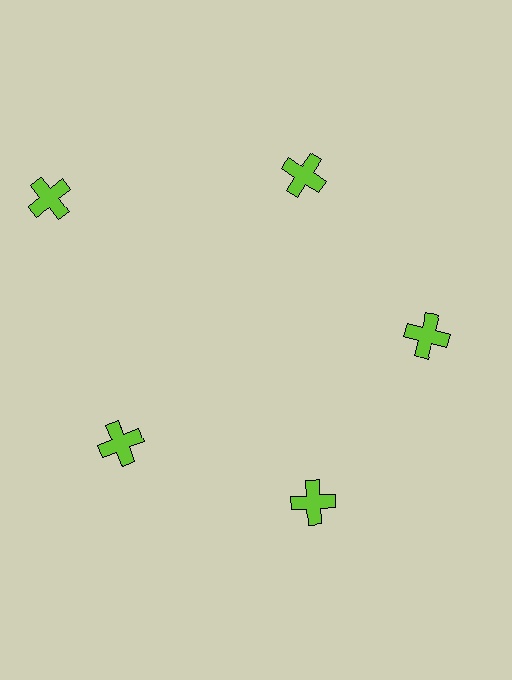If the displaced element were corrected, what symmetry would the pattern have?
It would have 5-fold rotational symmetry — the pattern would map onto itself every 72 degrees.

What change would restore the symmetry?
The symmetry would be restored by moving it inward, back onto the ring so that all 5 crosses sit at equal angles and equal distance from the center.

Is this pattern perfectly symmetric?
No. The 5 lime crosses are arranged in a ring, but one element near the 10 o'clock position is pushed outward from the center, breaking the 5-fold rotational symmetry.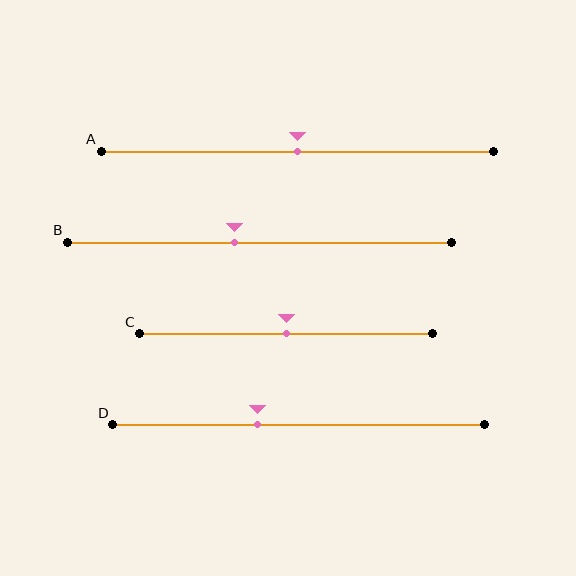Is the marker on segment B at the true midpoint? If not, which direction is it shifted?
No, the marker on segment B is shifted to the left by about 7% of the segment length.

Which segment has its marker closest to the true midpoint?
Segment A has its marker closest to the true midpoint.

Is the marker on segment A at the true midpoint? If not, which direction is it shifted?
Yes, the marker on segment A is at the true midpoint.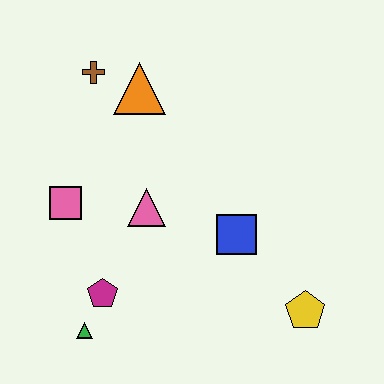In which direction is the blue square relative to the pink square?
The blue square is to the right of the pink square.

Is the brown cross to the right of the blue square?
No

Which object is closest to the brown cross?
The orange triangle is closest to the brown cross.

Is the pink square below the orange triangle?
Yes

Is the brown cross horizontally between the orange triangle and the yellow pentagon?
No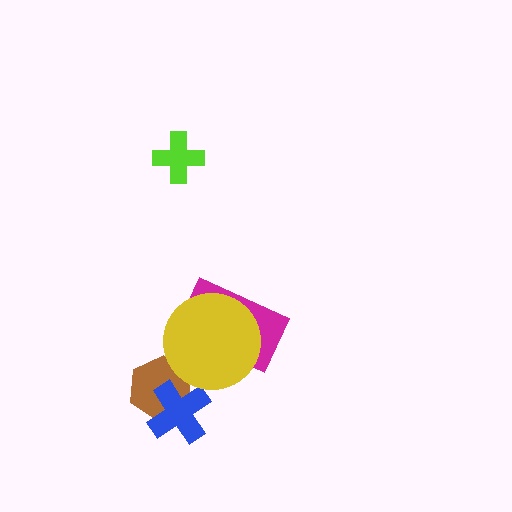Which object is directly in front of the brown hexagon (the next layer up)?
The blue cross is directly in front of the brown hexagon.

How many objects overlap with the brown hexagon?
2 objects overlap with the brown hexagon.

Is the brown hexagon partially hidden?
Yes, it is partially covered by another shape.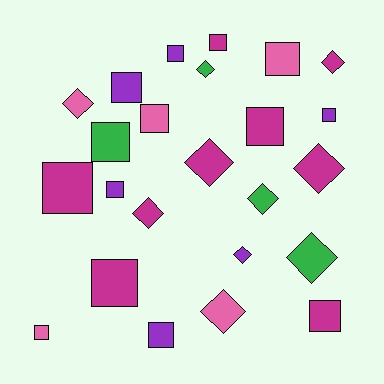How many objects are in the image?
There are 24 objects.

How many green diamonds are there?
There are 3 green diamonds.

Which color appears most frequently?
Magenta, with 9 objects.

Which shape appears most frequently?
Square, with 14 objects.